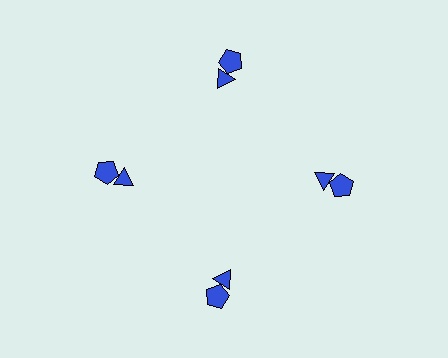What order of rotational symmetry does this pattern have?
This pattern has 4-fold rotational symmetry.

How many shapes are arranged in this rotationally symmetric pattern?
There are 8 shapes, arranged in 4 groups of 2.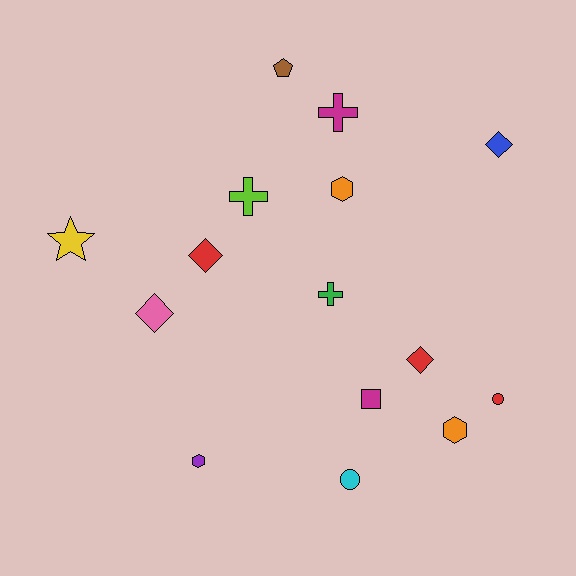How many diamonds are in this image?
There are 4 diamonds.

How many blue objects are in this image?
There is 1 blue object.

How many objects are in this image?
There are 15 objects.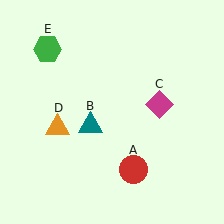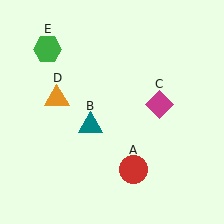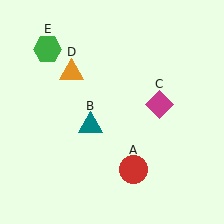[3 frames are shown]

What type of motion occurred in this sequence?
The orange triangle (object D) rotated clockwise around the center of the scene.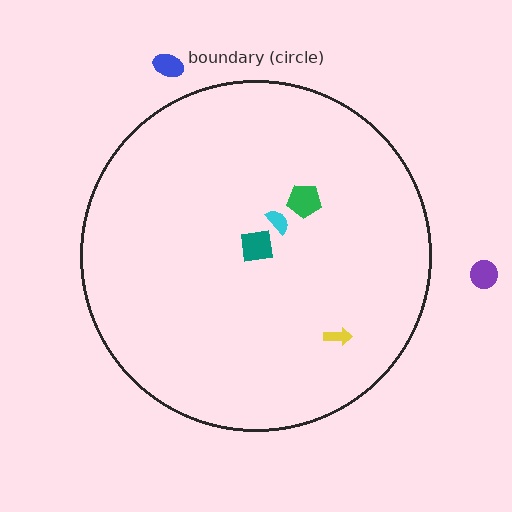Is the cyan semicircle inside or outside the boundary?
Inside.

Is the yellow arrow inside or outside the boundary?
Inside.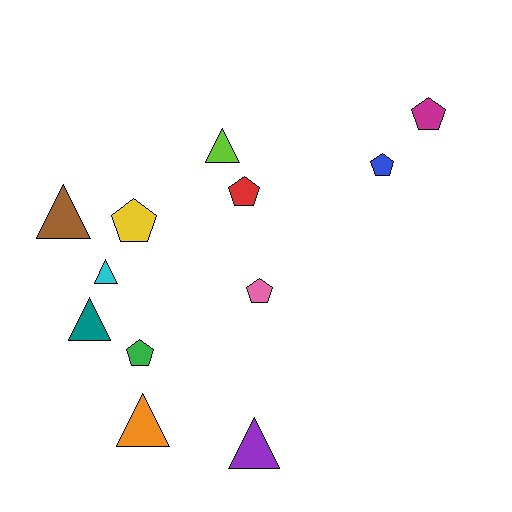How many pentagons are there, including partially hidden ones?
There are 6 pentagons.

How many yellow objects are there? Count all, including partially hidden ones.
There is 1 yellow object.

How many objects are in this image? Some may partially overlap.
There are 12 objects.